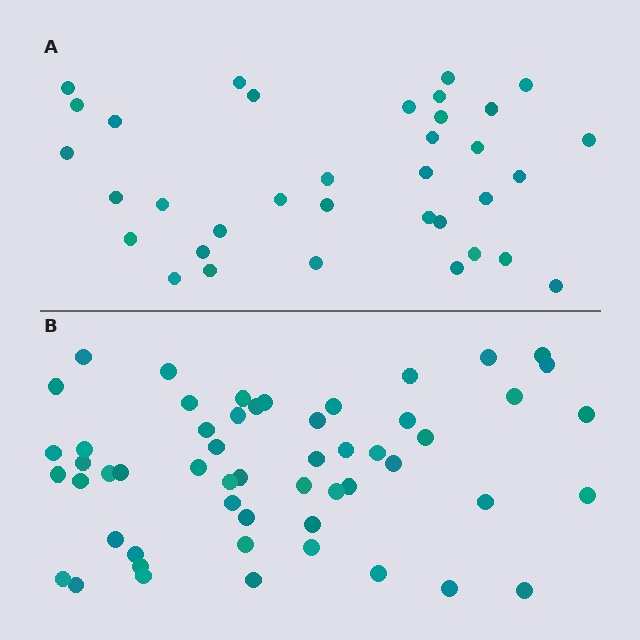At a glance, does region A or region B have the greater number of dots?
Region B (the bottom region) has more dots.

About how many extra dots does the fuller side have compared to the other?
Region B has approximately 20 more dots than region A.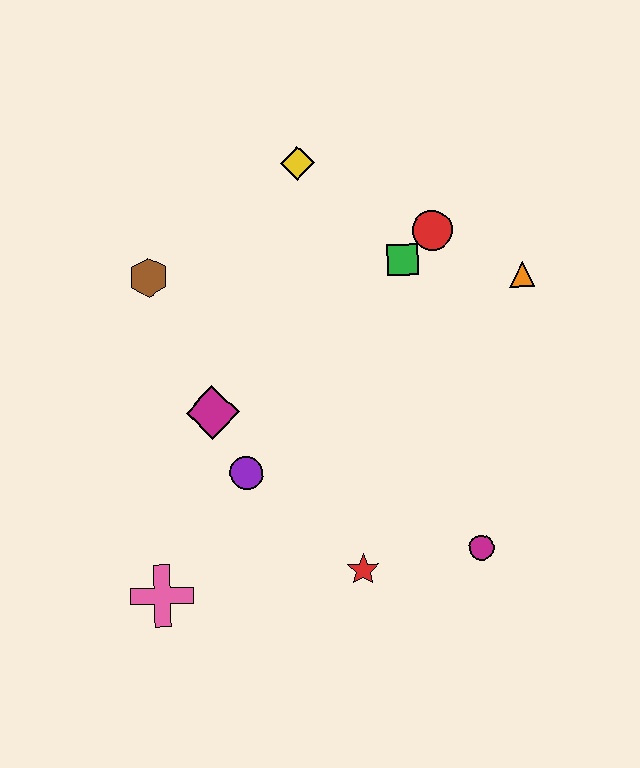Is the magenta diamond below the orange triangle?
Yes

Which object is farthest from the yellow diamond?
The pink cross is farthest from the yellow diamond.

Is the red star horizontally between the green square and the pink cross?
Yes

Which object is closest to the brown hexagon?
The magenta diamond is closest to the brown hexagon.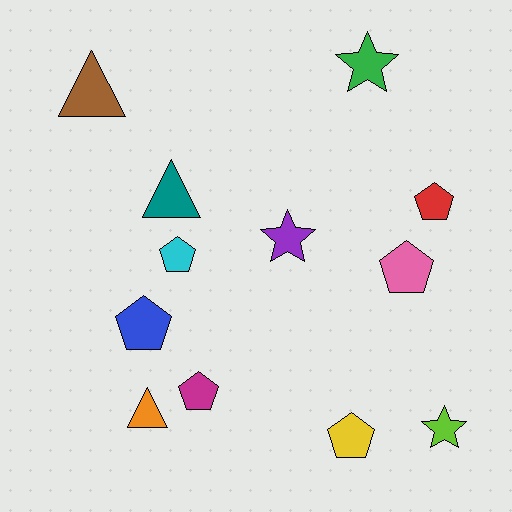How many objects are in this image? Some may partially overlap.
There are 12 objects.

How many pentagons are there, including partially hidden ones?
There are 6 pentagons.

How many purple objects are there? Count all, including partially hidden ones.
There is 1 purple object.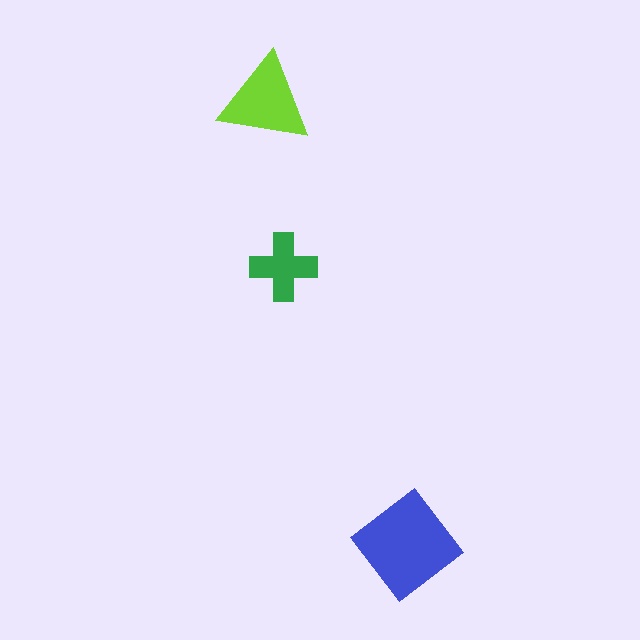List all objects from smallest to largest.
The green cross, the lime triangle, the blue diamond.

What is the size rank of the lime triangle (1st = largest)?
2nd.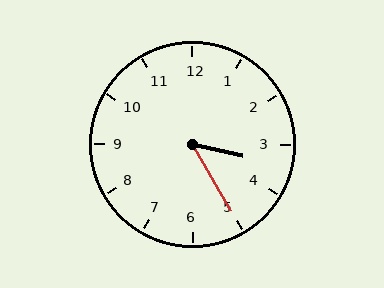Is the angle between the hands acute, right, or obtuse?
It is acute.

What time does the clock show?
3:25.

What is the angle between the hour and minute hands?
Approximately 48 degrees.